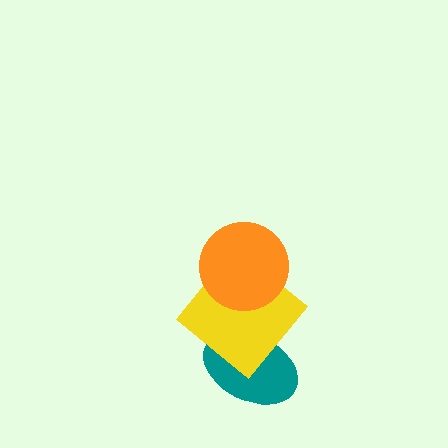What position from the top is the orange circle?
The orange circle is 1st from the top.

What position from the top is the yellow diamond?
The yellow diamond is 2nd from the top.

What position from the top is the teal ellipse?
The teal ellipse is 3rd from the top.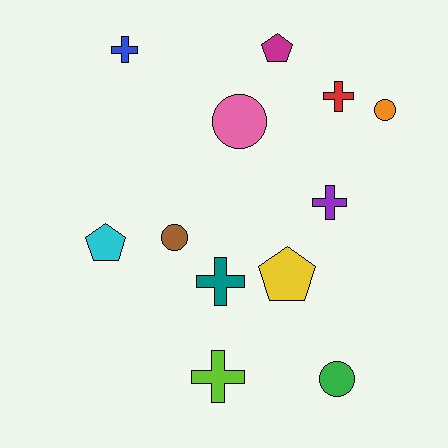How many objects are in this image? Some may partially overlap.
There are 12 objects.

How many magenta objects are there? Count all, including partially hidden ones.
There is 1 magenta object.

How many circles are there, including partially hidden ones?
There are 4 circles.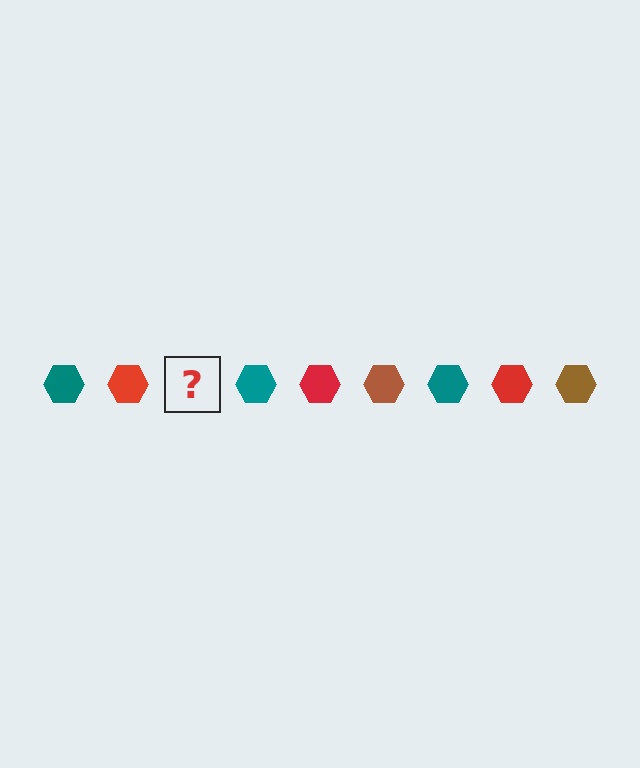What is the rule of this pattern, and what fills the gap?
The rule is that the pattern cycles through teal, red, brown hexagons. The gap should be filled with a brown hexagon.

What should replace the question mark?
The question mark should be replaced with a brown hexagon.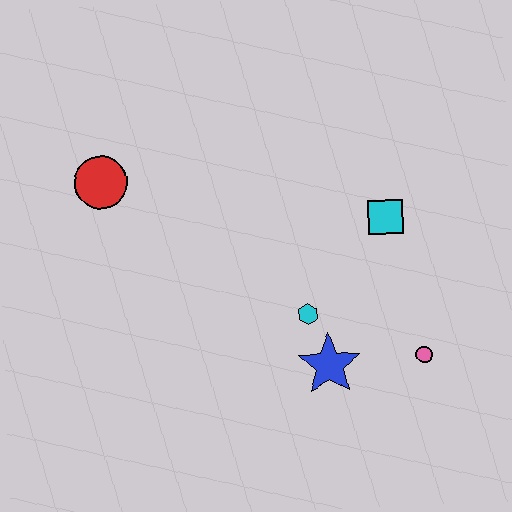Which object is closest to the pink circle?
The blue star is closest to the pink circle.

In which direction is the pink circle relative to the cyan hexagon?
The pink circle is to the right of the cyan hexagon.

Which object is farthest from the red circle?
The pink circle is farthest from the red circle.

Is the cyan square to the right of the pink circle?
No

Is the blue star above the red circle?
No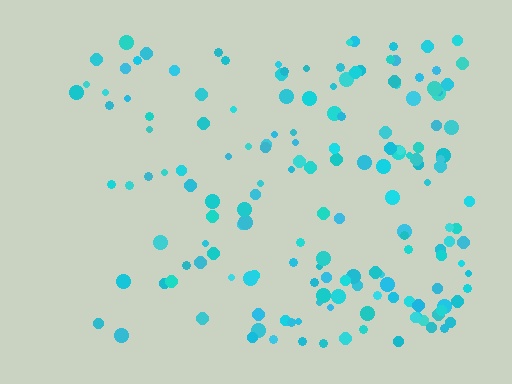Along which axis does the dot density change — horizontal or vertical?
Horizontal.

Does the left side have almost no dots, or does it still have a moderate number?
Still a moderate number, just noticeably fewer than the right.